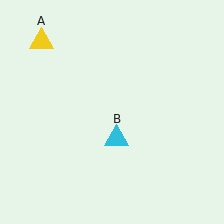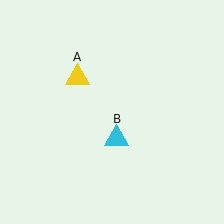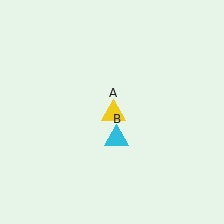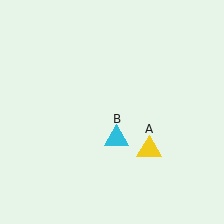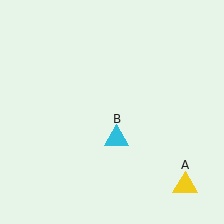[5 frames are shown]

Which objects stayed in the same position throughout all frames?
Cyan triangle (object B) remained stationary.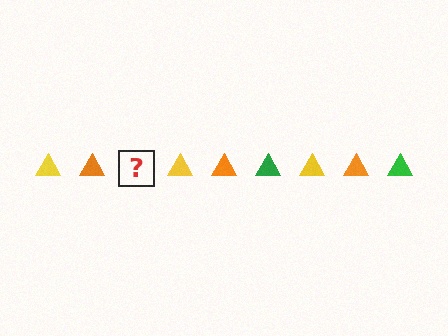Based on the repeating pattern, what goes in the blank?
The blank should be a green triangle.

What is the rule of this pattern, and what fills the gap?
The rule is that the pattern cycles through yellow, orange, green triangles. The gap should be filled with a green triangle.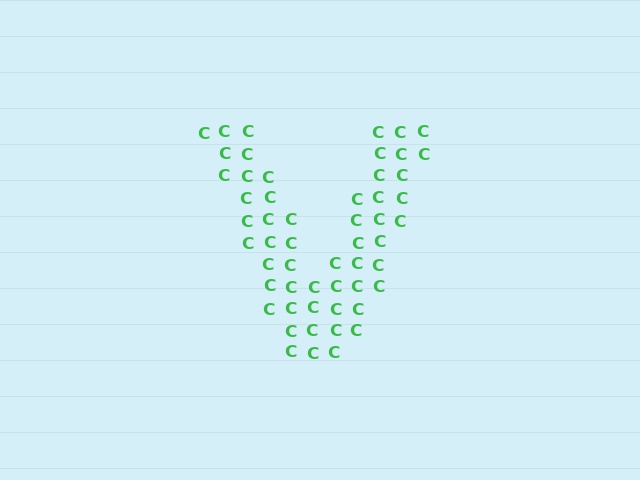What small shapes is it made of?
It is made of small letter C's.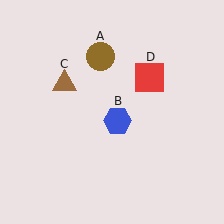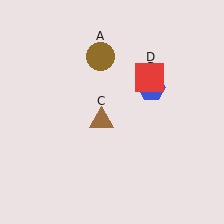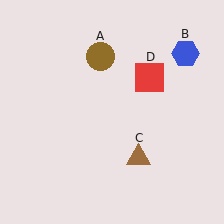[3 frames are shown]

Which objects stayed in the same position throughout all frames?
Brown circle (object A) and red square (object D) remained stationary.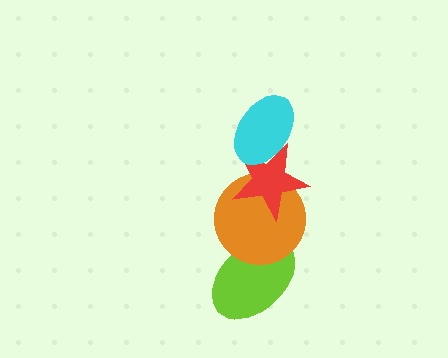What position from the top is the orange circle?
The orange circle is 3rd from the top.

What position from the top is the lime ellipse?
The lime ellipse is 4th from the top.